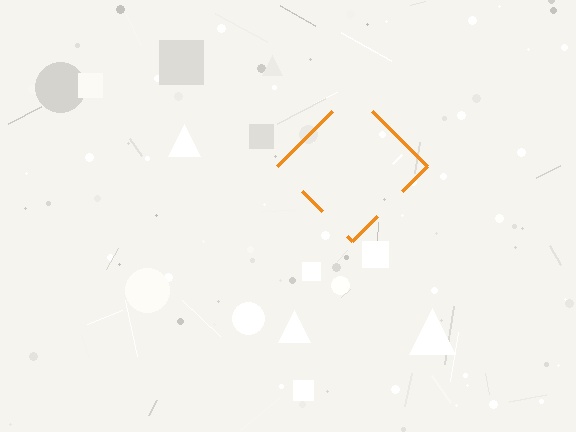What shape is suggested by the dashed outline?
The dashed outline suggests a diamond.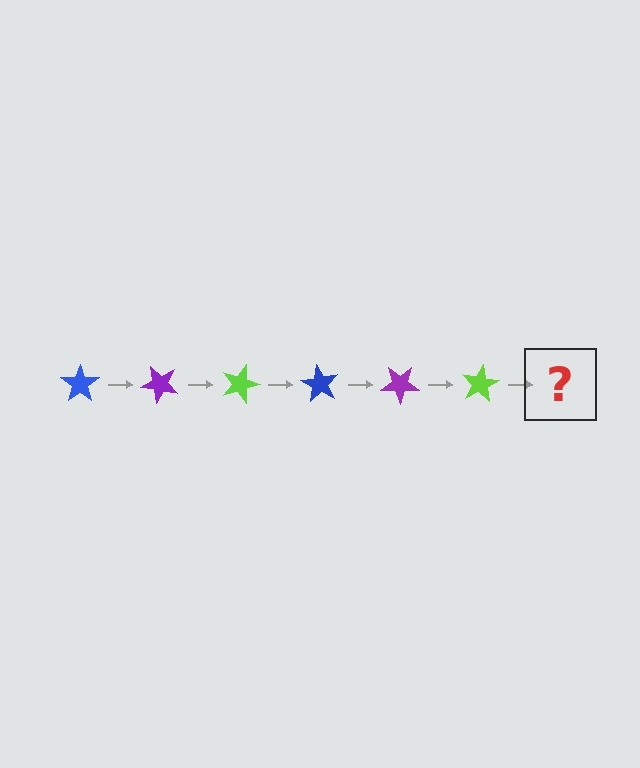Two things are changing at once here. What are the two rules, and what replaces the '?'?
The two rules are that it rotates 45 degrees each step and the color cycles through blue, purple, and lime. The '?' should be a blue star, rotated 270 degrees from the start.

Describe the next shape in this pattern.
It should be a blue star, rotated 270 degrees from the start.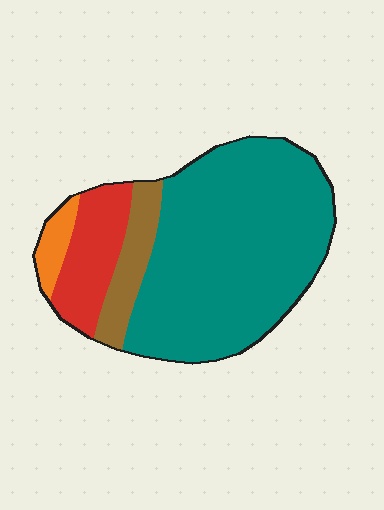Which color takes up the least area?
Orange, at roughly 5%.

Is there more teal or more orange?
Teal.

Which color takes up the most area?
Teal, at roughly 70%.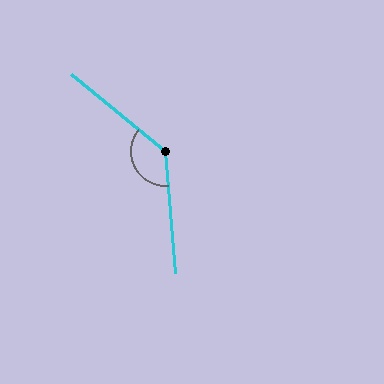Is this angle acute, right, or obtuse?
It is obtuse.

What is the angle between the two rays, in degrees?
Approximately 134 degrees.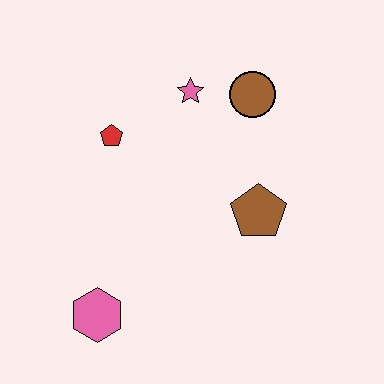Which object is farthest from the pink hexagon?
The brown circle is farthest from the pink hexagon.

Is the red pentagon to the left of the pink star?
Yes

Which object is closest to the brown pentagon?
The brown circle is closest to the brown pentagon.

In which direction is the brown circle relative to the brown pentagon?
The brown circle is above the brown pentagon.